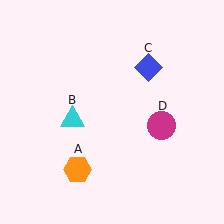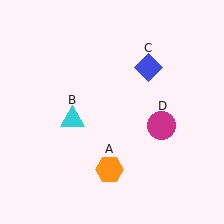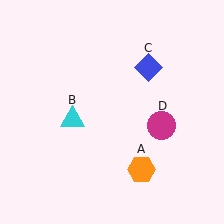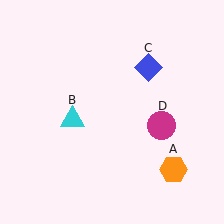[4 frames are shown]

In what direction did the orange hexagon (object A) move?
The orange hexagon (object A) moved right.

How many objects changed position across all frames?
1 object changed position: orange hexagon (object A).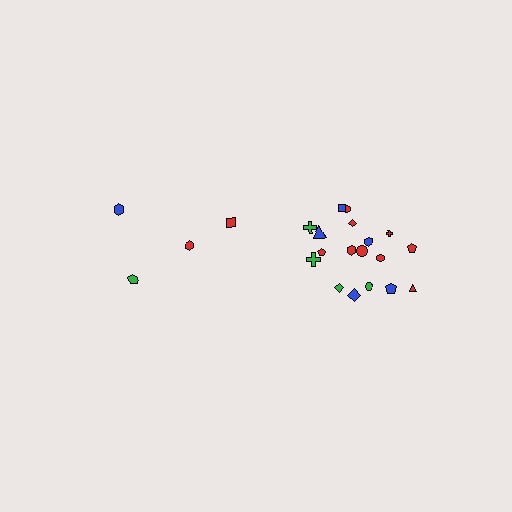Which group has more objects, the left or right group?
The right group.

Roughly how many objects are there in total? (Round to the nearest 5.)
Roughly 20 objects in total.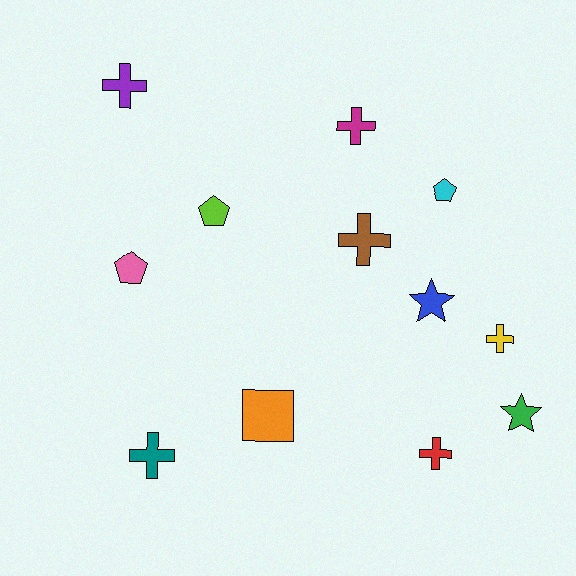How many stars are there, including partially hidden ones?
There are 2 stars.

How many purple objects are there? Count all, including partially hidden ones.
There is 1 purple object.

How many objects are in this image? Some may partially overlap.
There are 12 objects.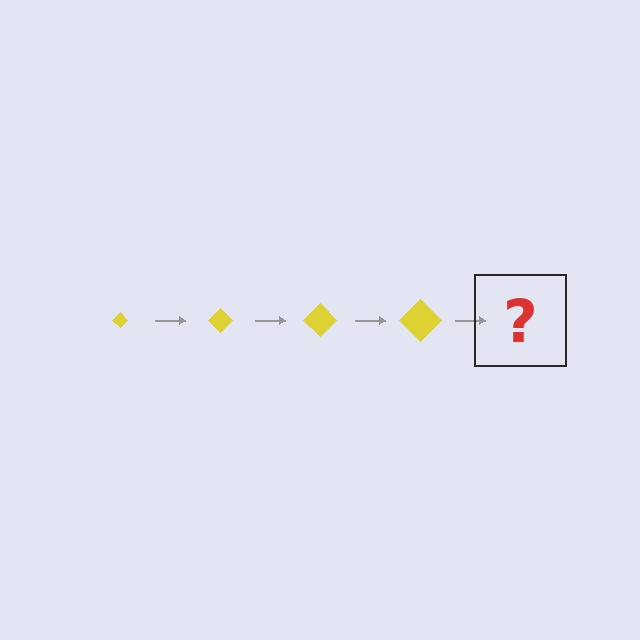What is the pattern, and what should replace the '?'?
The pattern is that the diamond gets progressively larger each step. The '?' should be a yellow diamond, larger than the previous one.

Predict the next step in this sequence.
The next step is a yellow diamond, larger than the previous one.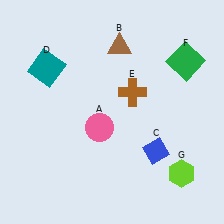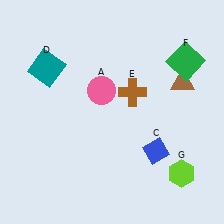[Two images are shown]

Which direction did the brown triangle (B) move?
The brown triangle (B) moved right.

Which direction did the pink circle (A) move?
The pink circle (A) moved up.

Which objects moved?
The objects that moved are: the pink circle (A), the brown triangle (B).